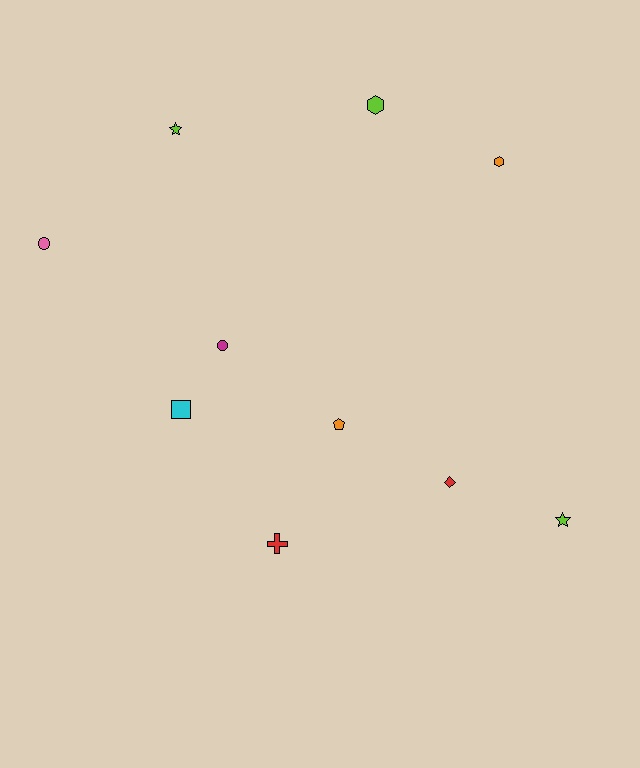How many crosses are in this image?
There is 1 cross.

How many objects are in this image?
There are 10 objects.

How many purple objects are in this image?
There are no purple objects.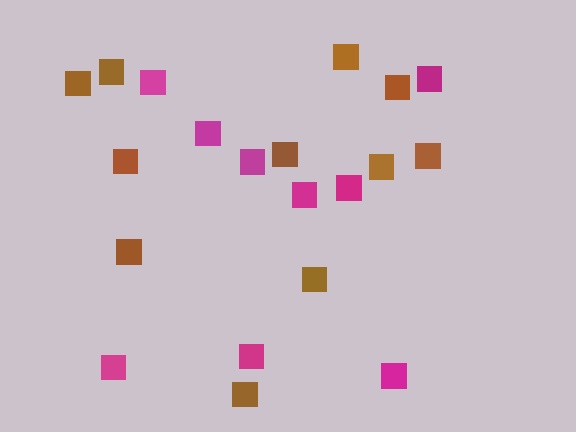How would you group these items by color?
There are 2 groups: one group of brown squares (11) and one group of magenta squares (9).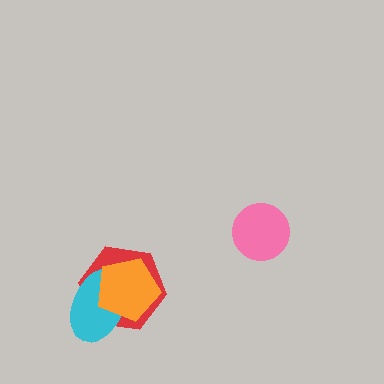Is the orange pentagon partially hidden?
No, no other shape covers it.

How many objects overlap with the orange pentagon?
2 objects overlap with the orange pentagon.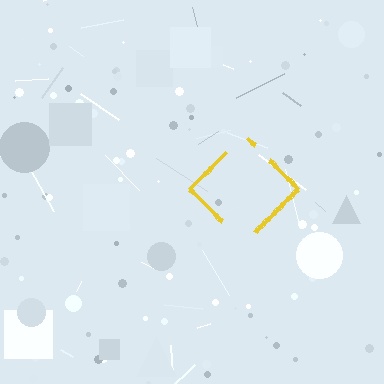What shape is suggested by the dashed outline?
The dashed outline suggests a diamond.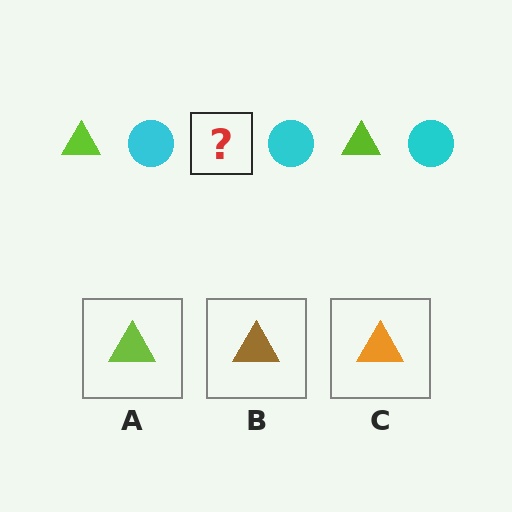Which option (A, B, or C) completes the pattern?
A.